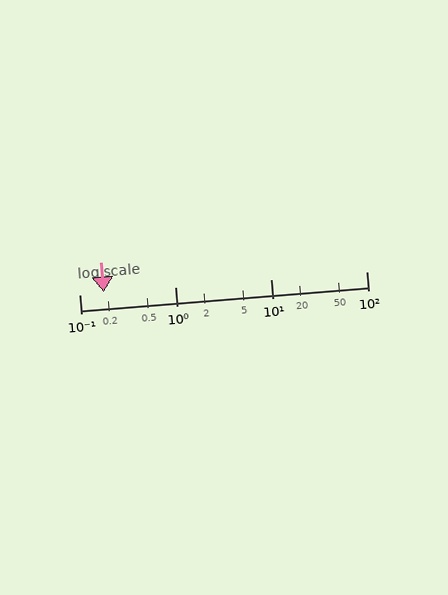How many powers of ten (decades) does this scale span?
The scale spans 3 decades, from 0.1 to 100.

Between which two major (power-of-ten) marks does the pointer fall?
The pointer is between 0.1 and 1.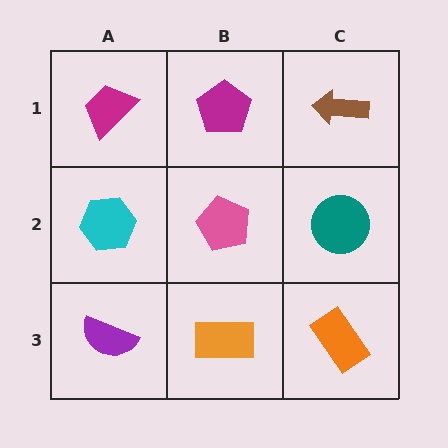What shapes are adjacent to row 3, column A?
A cyan hexagon (row 2, column A), an orange rectangle (row 3, column B).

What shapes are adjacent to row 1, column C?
A teal circle (row 2, column C), a magenta pentagon (row 1, column B).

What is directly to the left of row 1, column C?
A magenta pentagon.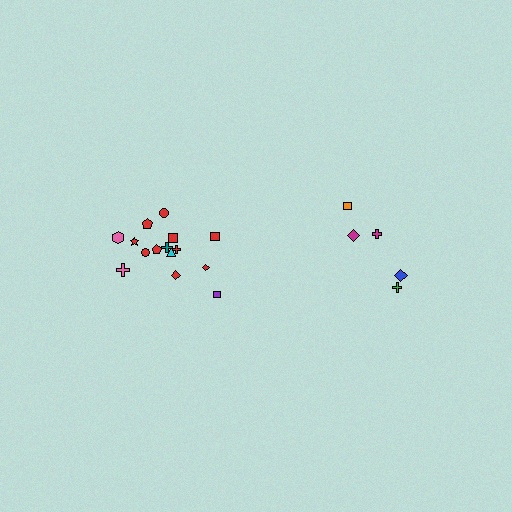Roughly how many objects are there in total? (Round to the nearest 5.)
Roughly 20 objects in total.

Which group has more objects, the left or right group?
The left group.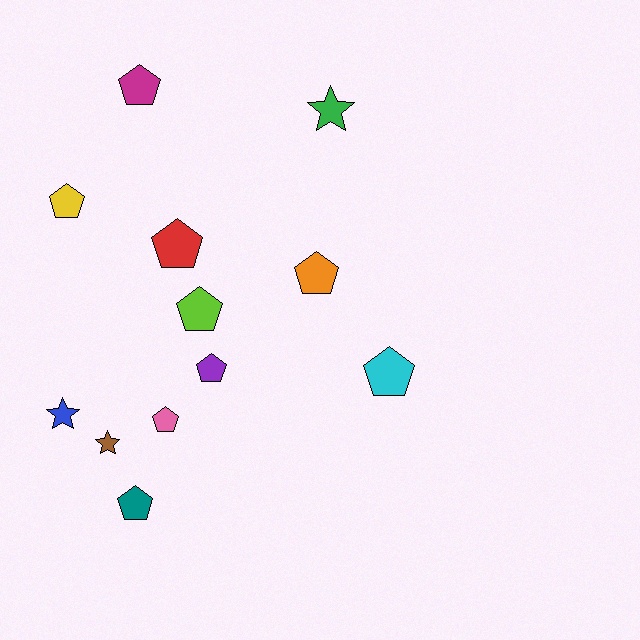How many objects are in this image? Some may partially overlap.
There are 12 objects.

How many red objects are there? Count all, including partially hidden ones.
There is 1 red object.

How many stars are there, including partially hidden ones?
There are 3 stars.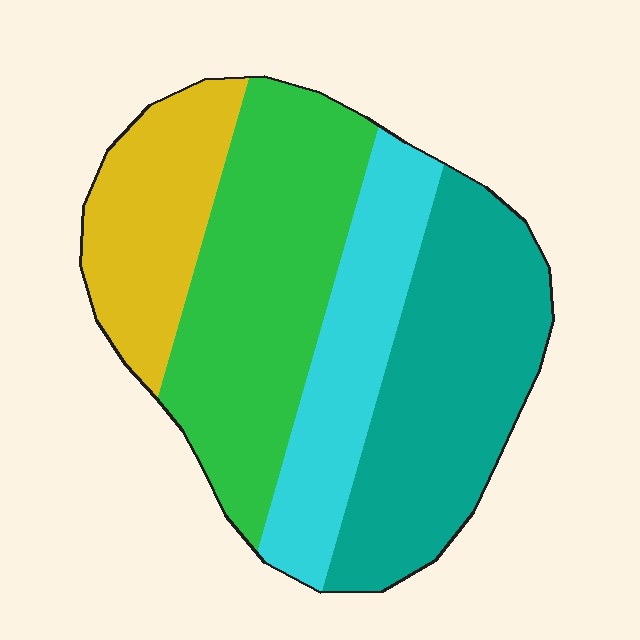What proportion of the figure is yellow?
Yellow covers around 20% of the figure.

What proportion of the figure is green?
Green takes up between a sixth and a third of the figure.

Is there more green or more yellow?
Green.